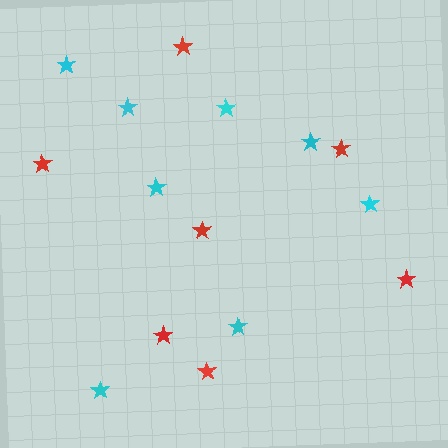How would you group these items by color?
There are 2 groups: one group of cyan stars (8) and one group of red stars (7).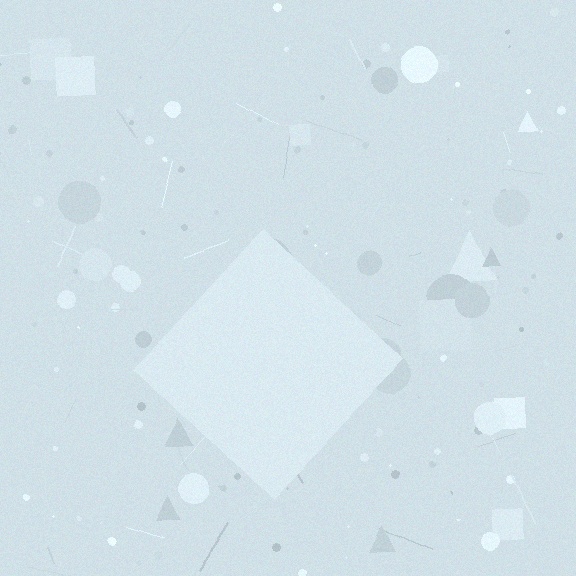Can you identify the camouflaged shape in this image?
The camouflaged shape is a diamond.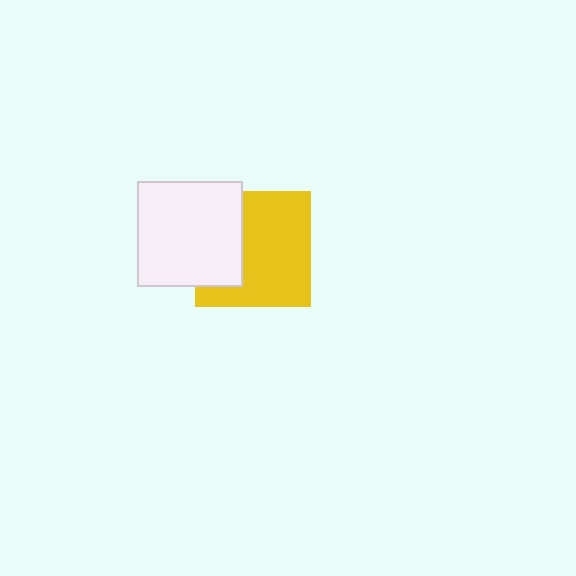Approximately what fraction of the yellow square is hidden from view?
Roughly 34% of the yellow square is hidden behind the white square.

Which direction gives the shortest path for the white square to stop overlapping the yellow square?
Moving left gives the shortest separation.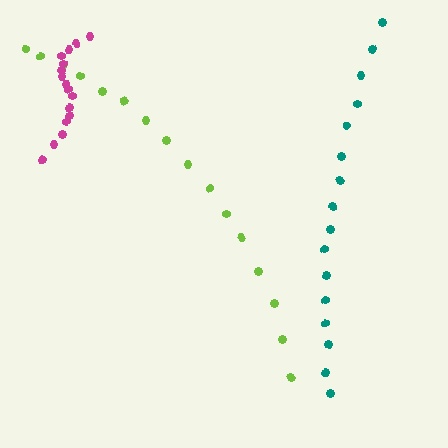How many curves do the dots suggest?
There are 3 distinct paths.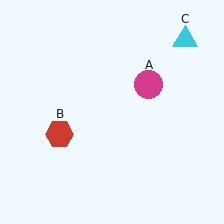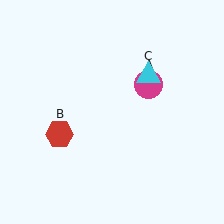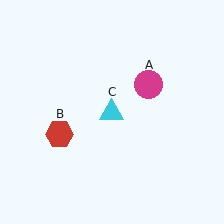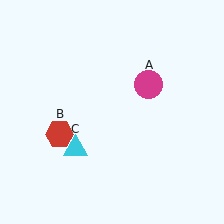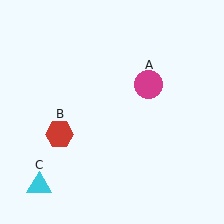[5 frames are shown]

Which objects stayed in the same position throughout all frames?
Magenta circle (object A) and red hexagon (object B) remained stationary.